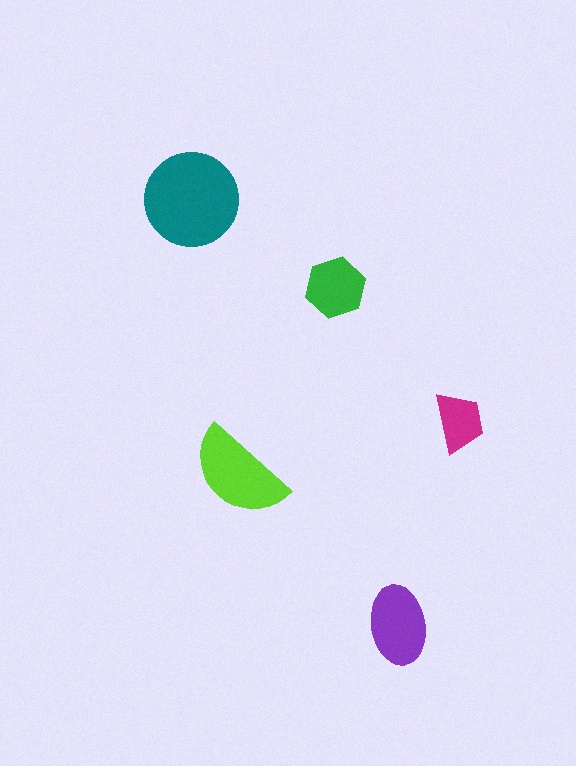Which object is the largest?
The teal circle.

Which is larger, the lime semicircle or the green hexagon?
The lime semicircle.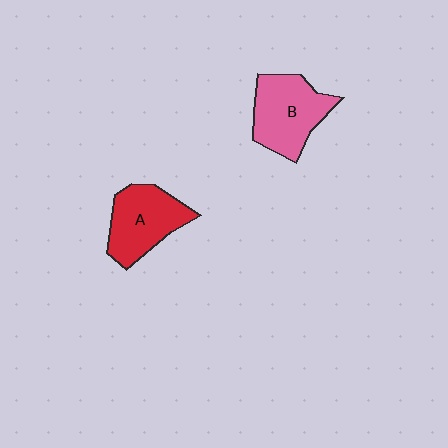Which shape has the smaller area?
Shape A (red).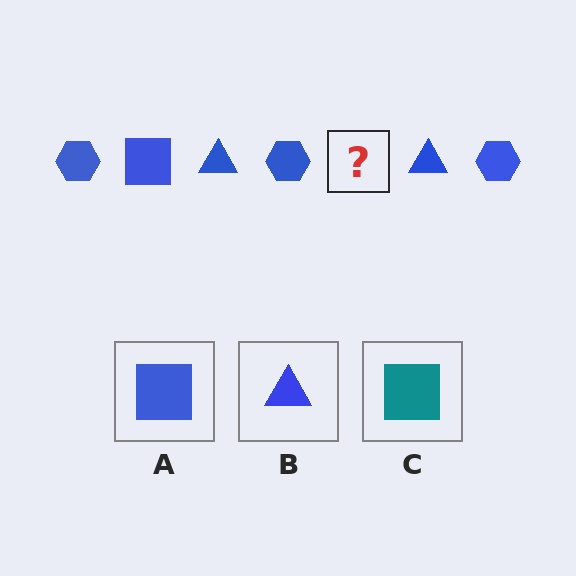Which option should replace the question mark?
Option A.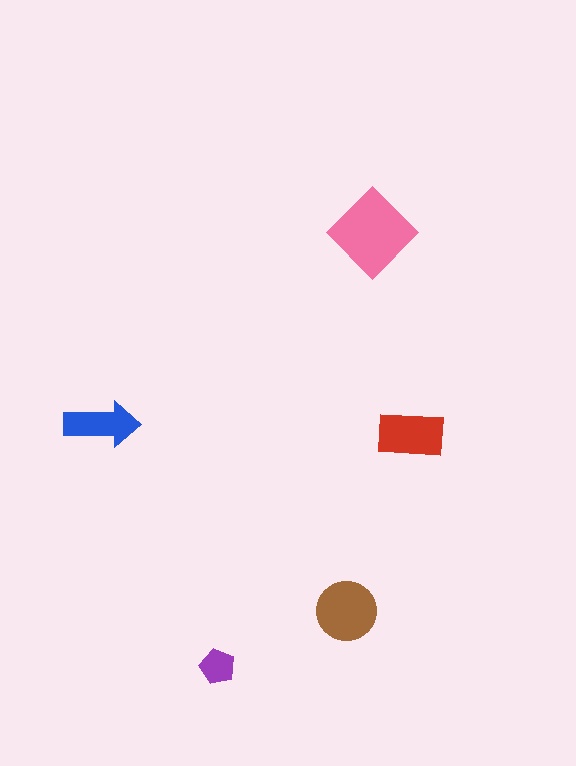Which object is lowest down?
The purple pentagon is bottommost.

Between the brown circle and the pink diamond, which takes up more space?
The pink diamond.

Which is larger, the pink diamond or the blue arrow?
The pink diamond.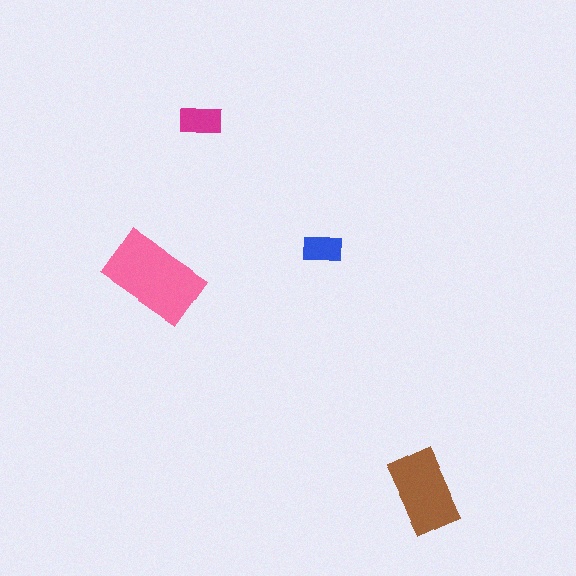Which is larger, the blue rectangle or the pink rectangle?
The pink one.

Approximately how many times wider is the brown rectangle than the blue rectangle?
About 2 times wider.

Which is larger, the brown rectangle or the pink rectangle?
The pink one.